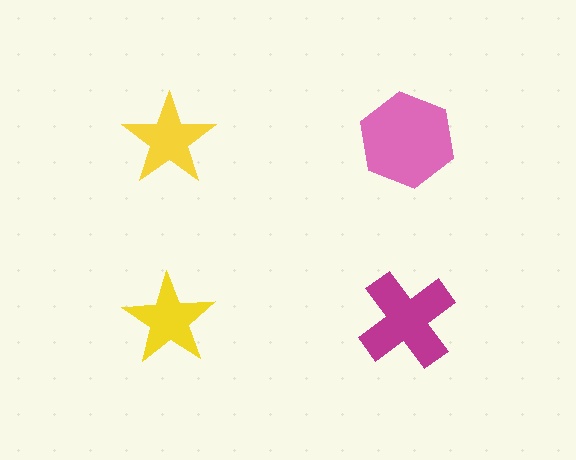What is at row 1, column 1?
A yellow star.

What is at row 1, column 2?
A pink hexagon.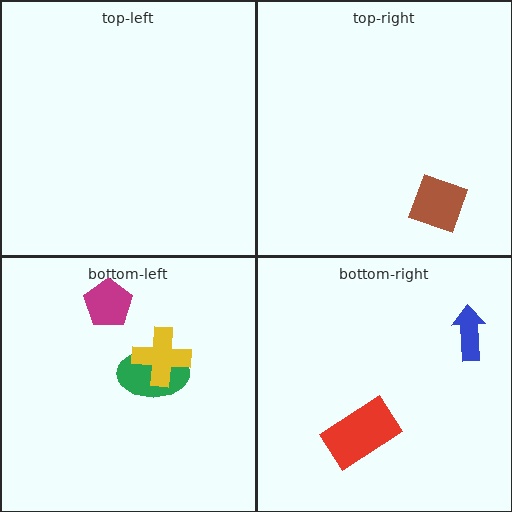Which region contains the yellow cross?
The bottom-left region.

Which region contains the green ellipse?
The bottom-left region.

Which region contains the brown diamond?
The top-right region.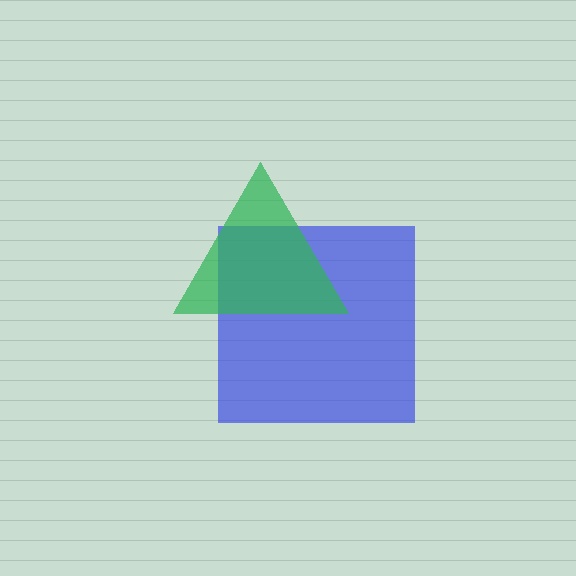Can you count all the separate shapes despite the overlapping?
Yes, there are 2 separate shapes.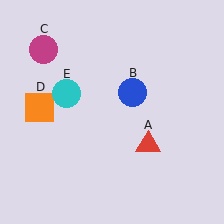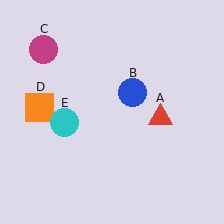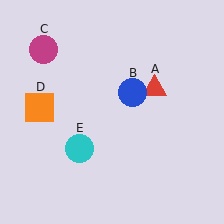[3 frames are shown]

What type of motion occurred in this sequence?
The red triangle (object A), cyan circle (object E) rotated counterclockwise around the center of the scene.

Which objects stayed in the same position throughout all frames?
Blue circle (object B) and magenta circle (object C) and orange square (object D) remained stationary.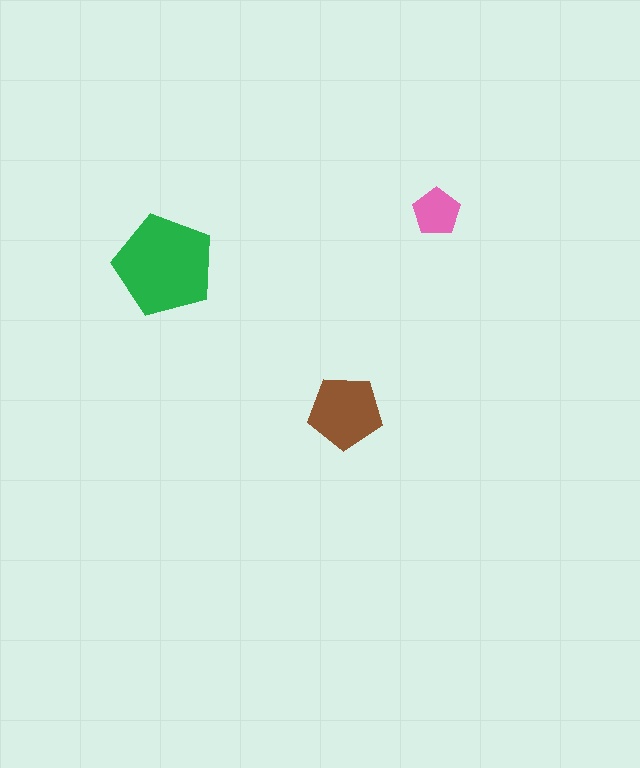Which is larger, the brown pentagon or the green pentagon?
The green one.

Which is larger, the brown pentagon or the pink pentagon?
The brown one.